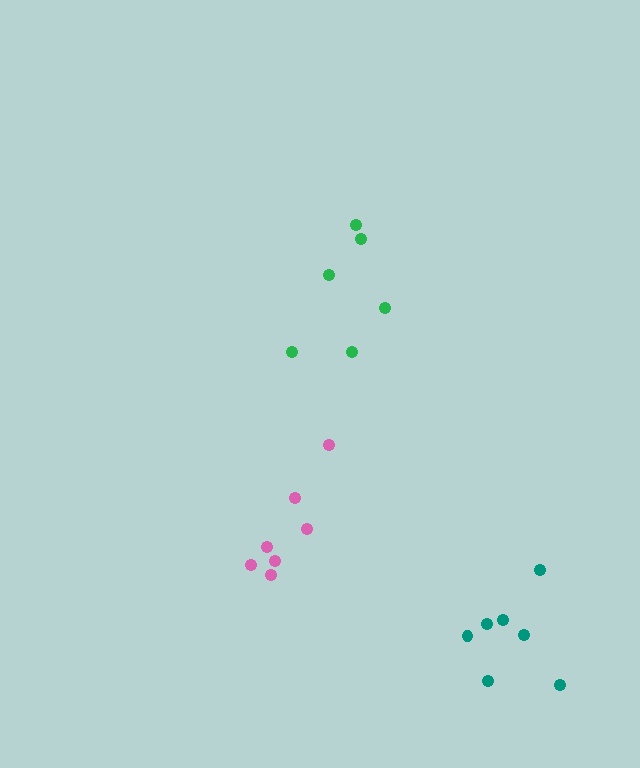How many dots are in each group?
Group 1: 7 dots, Group 2: 7 dots, Group 3: 6 dots (20 total).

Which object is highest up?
The green cluster is topmost.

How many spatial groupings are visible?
There are 3 spatial groupings.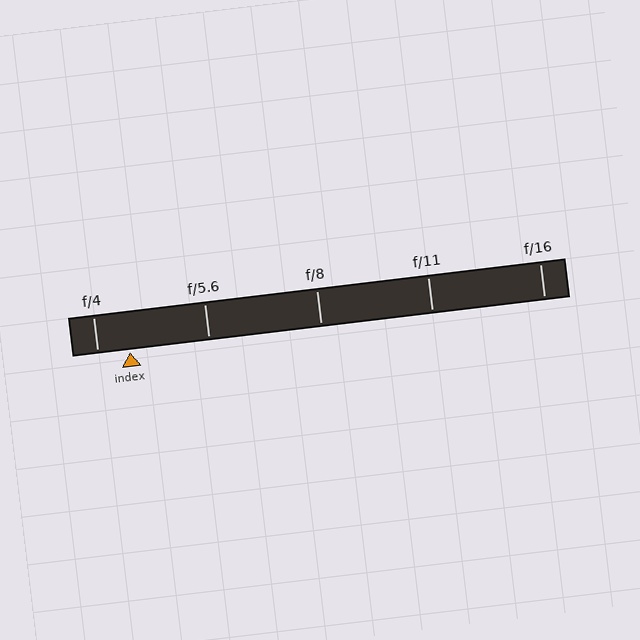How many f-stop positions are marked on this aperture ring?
There are 5 f-stop positions marked.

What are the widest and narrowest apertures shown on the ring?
The widest aperture shown is f/4 and the narrowest is f/16.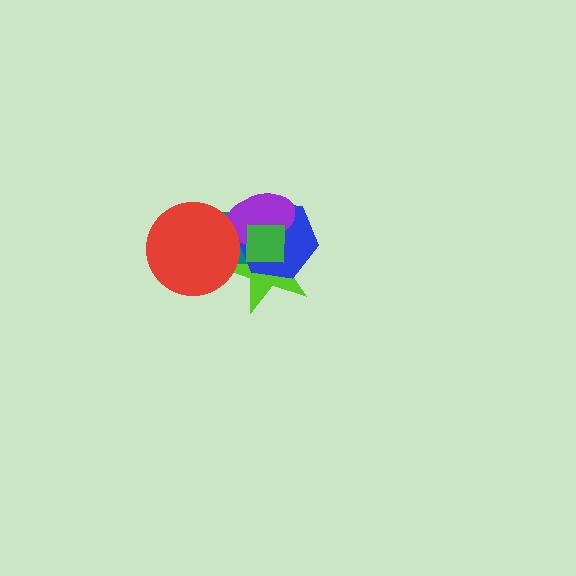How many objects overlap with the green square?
4 objects overlap with the green square.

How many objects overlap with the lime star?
5 objects overlap with the lime star.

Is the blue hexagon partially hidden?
Yes, it is partially covered by another shape.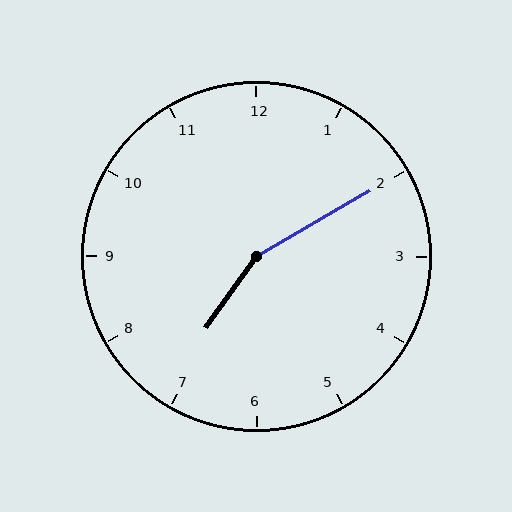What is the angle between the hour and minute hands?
Approximately 155 degrees.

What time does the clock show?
7:10.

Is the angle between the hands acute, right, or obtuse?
It is obtuse.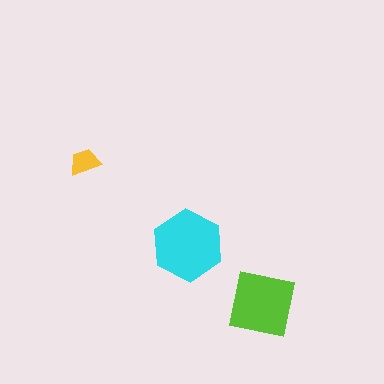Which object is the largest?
The cyan hexagon.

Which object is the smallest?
The yellow trapezoid.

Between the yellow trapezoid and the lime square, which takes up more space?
The lime square.